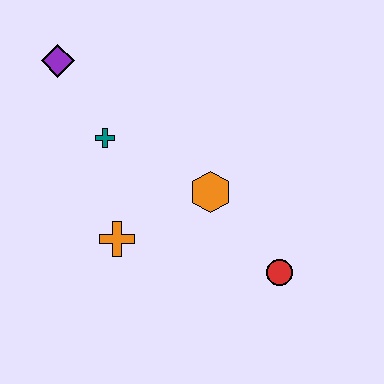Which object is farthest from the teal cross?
The red circle is farthest from the teal cross.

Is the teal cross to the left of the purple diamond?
No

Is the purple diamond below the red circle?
No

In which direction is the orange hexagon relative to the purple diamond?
The orange hexagon is to the right of the purple diamond.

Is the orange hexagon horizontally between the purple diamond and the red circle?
Yes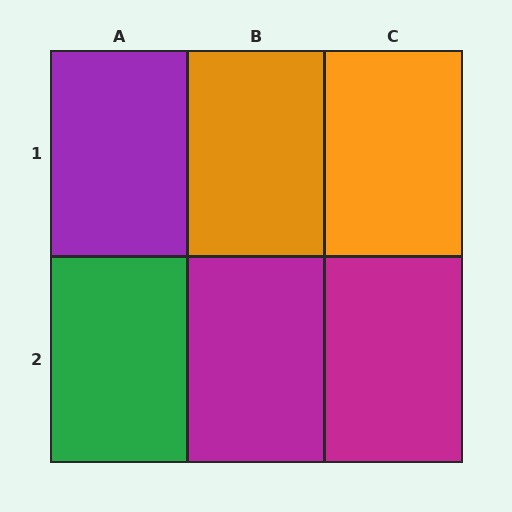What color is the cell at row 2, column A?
Green.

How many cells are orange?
2 cells are orange.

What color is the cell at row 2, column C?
Magenta.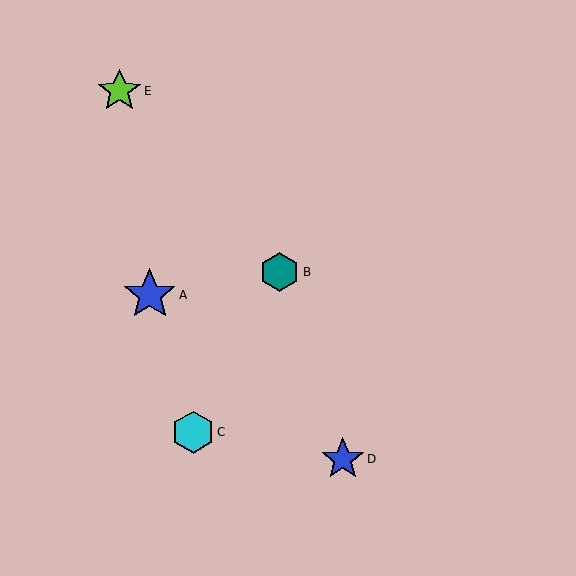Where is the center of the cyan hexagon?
The center of the cyan hexagon is at (193, 432).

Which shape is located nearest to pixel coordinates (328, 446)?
The blue star (labeled D) at (343, 459) is nearest to that location.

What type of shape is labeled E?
Shape E is a lime star.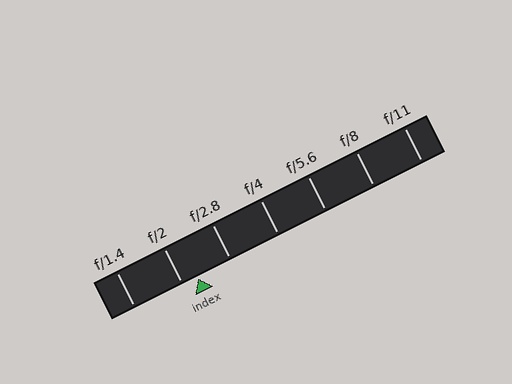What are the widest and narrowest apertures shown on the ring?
The widest aperture shown is f/1.4 and the narrowest is f/11.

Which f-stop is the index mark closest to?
The index mark is closest to f/2.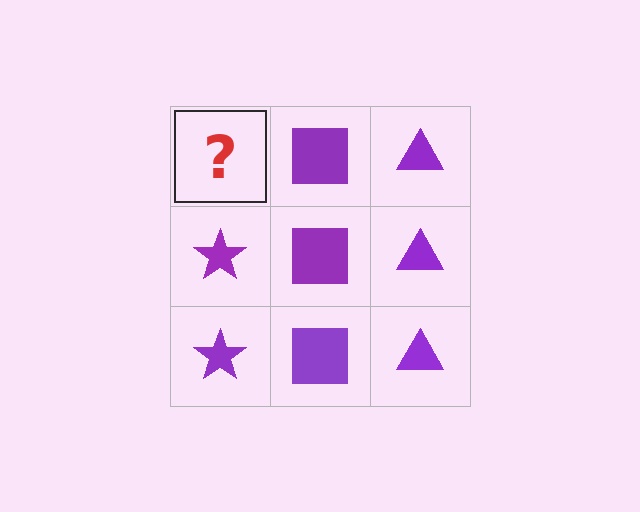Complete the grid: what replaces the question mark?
The question mark should be replaced with a purple star.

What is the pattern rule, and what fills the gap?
The rule is that each column has a consistent shape. The gap should be filled with a purple star.